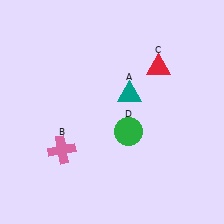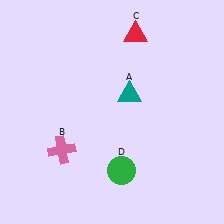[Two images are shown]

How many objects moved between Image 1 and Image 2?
2 objects moved between the two images.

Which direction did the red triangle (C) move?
The red triangle (C) moved up.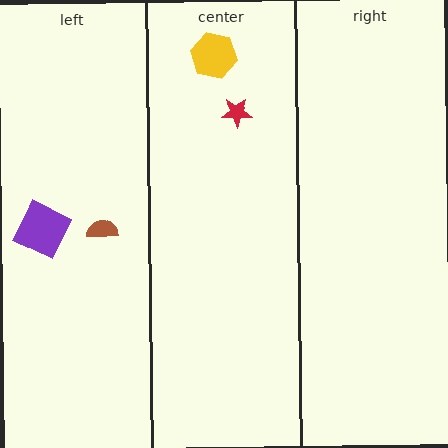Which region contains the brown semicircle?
The left region.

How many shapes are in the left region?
2.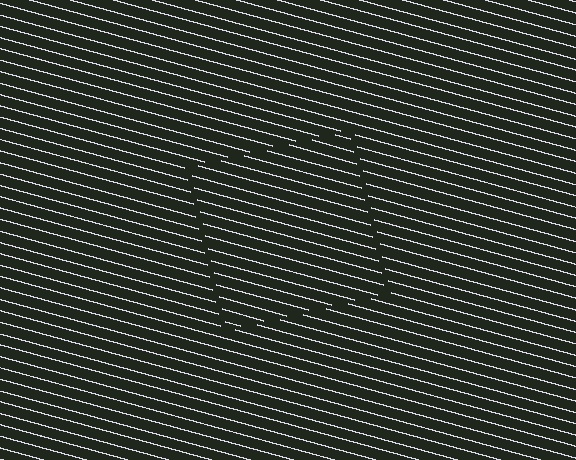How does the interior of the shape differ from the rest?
The interior of the shape contains the same grating, shifted by half a period — the contour is defined by the phase discontinuity where line-ends from the inner and outer gratings abut.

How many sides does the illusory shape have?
4 sides — the line-ends trace a square.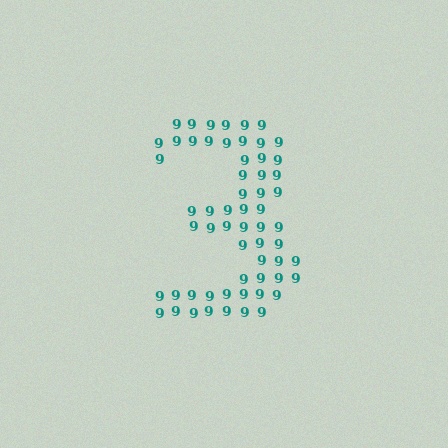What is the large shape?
The large shape is the digit 3.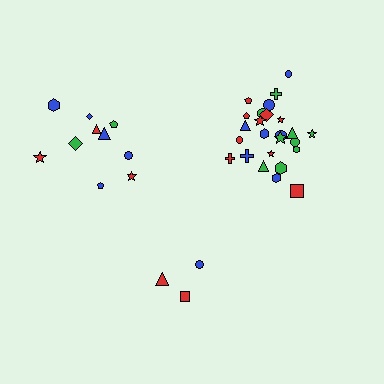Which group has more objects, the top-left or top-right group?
The top-right group.